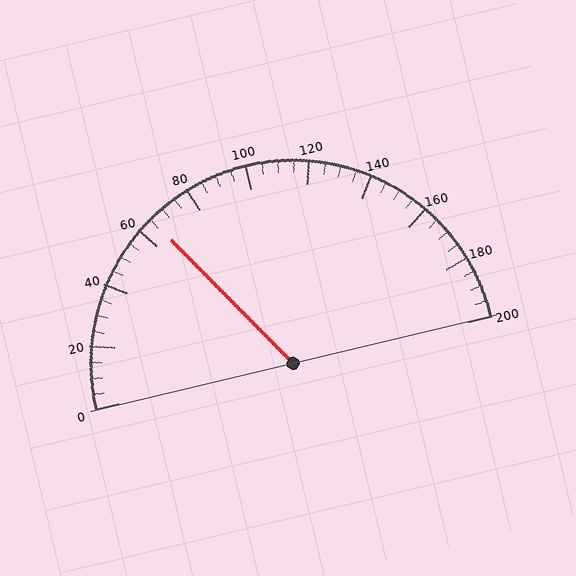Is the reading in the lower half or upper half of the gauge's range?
The reading is in the lower half of the range (0 to 200).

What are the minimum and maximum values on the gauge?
The gauge ranges from 0 to 200.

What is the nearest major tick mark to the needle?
The nearest major tick mark is 60.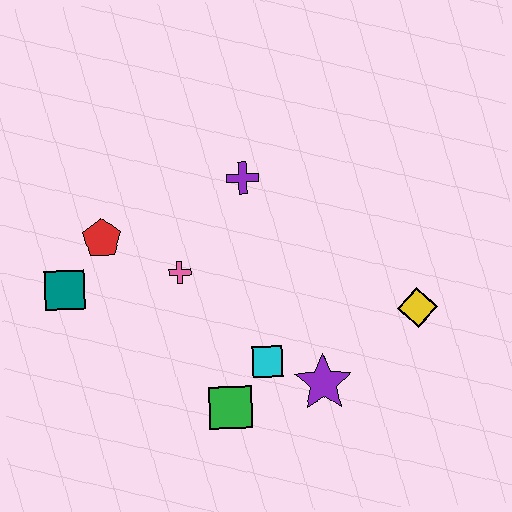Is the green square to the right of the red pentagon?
Yes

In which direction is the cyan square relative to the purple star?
The cyan square is to the left of the purple star.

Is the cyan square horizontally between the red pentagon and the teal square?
No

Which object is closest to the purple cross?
The pink cross is closest to the purple cross.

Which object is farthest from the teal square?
The yellow diamond is farthest from the teal square.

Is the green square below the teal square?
Yes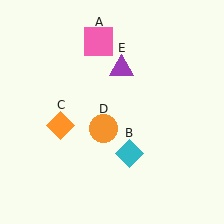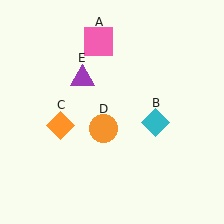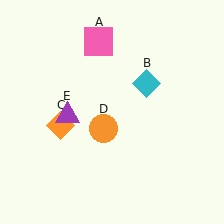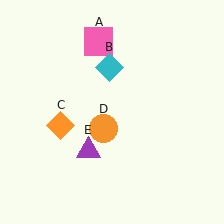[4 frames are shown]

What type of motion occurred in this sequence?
The cyan diamond (object B), purple triangle (object E) rotated counterclockwise around the center of the scene.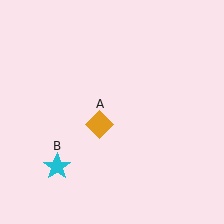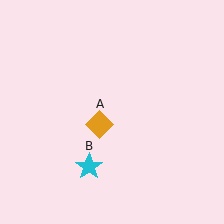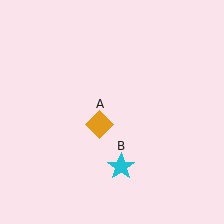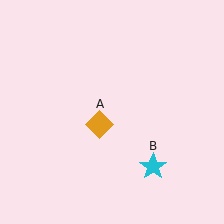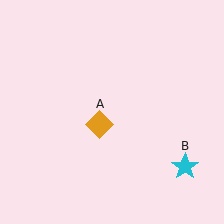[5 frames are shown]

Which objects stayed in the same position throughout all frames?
Orange diamond (object A) remained stationary.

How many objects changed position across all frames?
1 object changed position: cyan star (object B).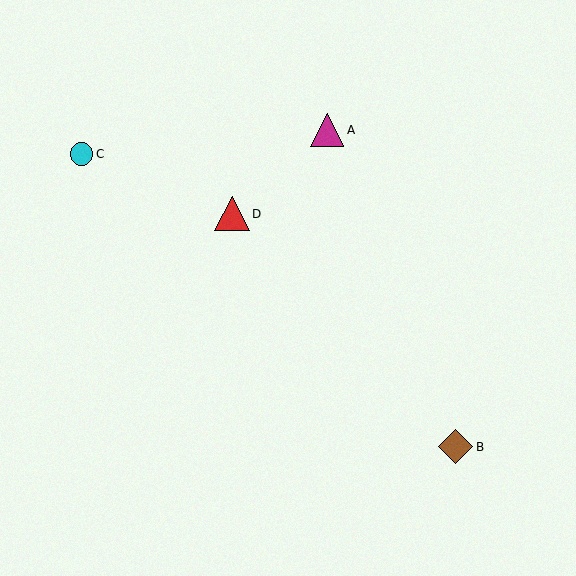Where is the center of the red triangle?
The center of the red triangle is at (232, 214).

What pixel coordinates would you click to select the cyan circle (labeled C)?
Click at (82, 154) to select the cyan circle C.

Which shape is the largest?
The red triangle (labeled D) is the largest.